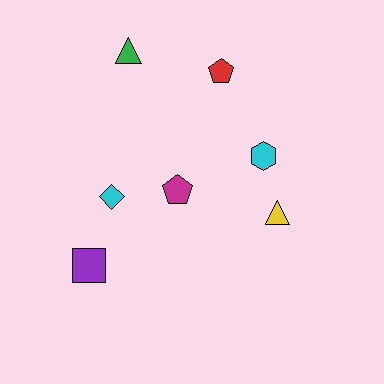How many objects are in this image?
There are 7 objects.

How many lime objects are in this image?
There are no lime objects.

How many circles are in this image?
There are no circles.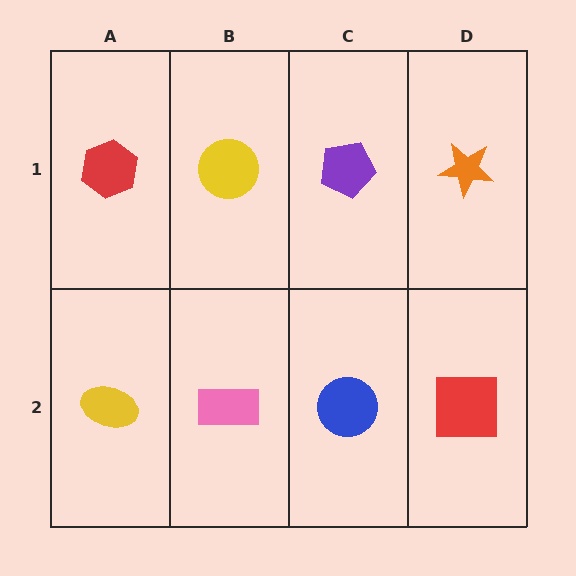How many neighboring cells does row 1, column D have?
2.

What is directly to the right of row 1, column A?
A yellow circle.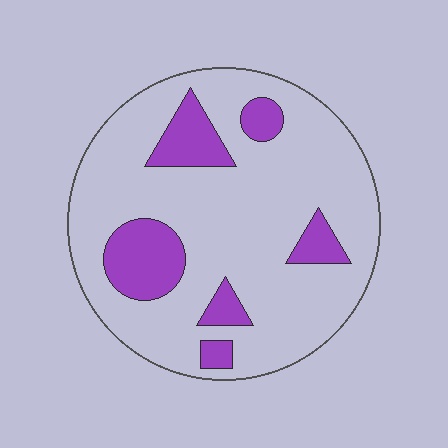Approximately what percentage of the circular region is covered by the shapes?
Approximately 20%.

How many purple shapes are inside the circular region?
6.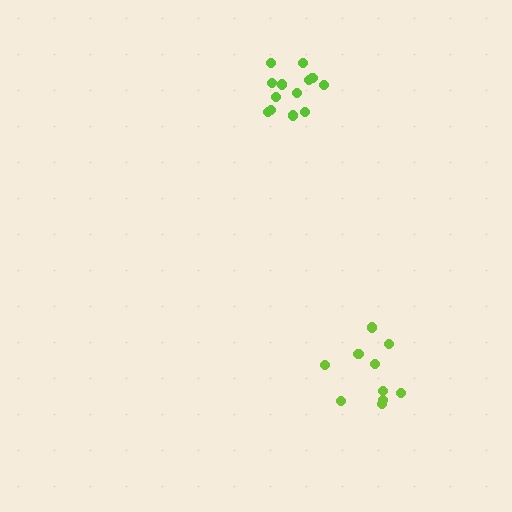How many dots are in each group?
Group 1: 10 dots, Group 2: 13 dots (23 total).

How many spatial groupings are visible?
There are 2 spatial groupings.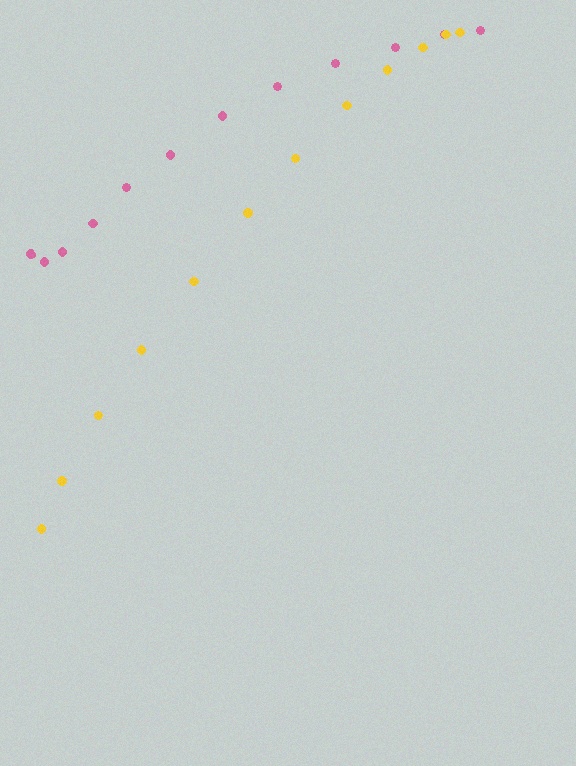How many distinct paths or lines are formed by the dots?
There are 2 distinct paths.